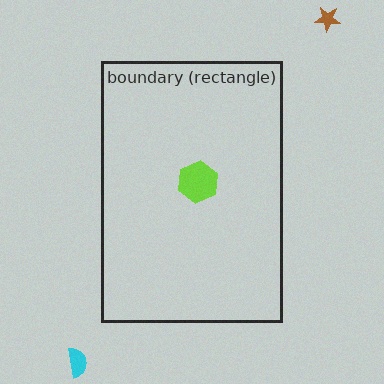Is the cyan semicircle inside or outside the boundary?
Outside.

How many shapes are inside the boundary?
1 inside, 2 outside.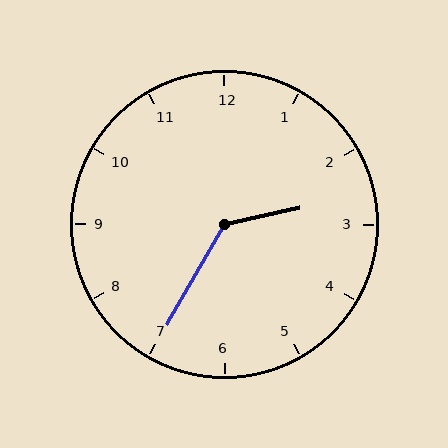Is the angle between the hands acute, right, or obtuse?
It is obtuse.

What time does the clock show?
2:35.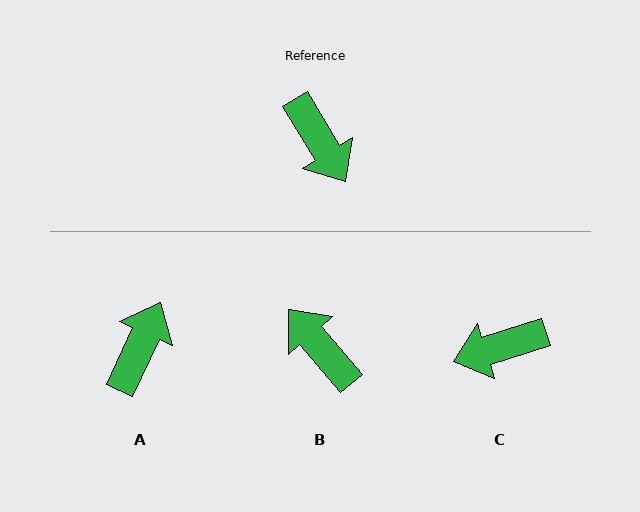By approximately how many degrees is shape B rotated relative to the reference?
Approximately 171 degrees clockwise.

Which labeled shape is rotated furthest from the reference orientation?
B, about 171 degrees away.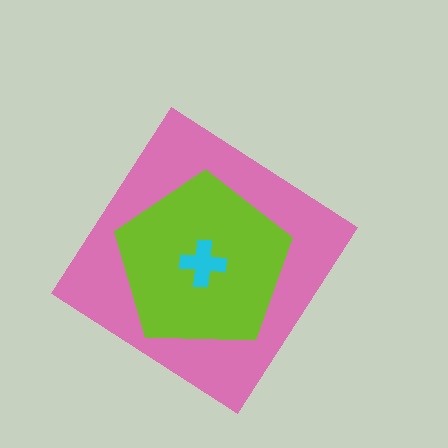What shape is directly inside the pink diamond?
The lime pentagon.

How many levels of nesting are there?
3.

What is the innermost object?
The cyan cross.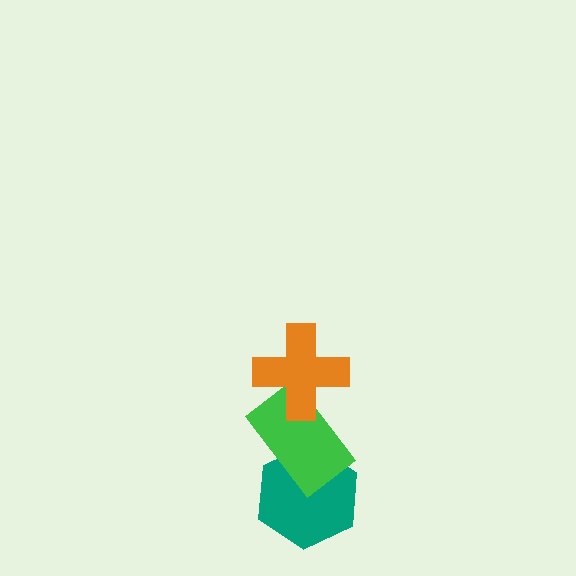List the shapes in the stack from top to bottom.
From top to bottom: the orange cross, the green rectangle, the teal hexagon.